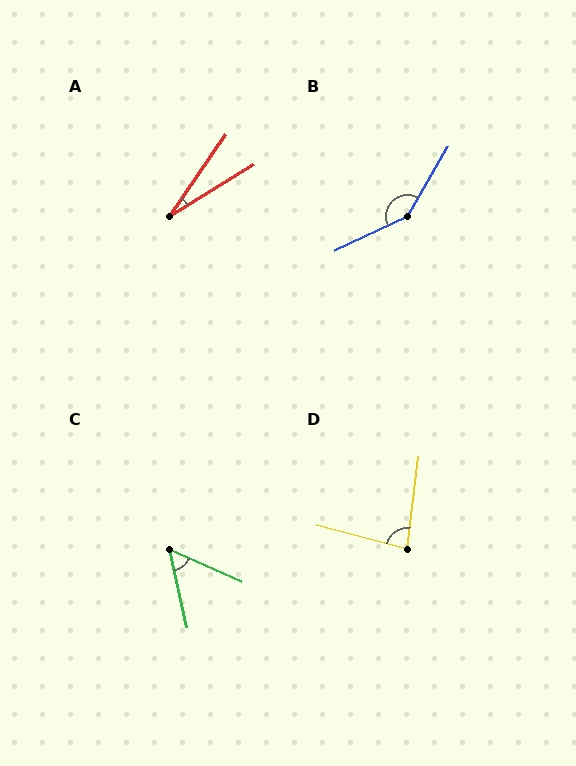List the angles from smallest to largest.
A (24°), C (54°), D (82°), B (145°).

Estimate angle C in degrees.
Approximately 54 degrees.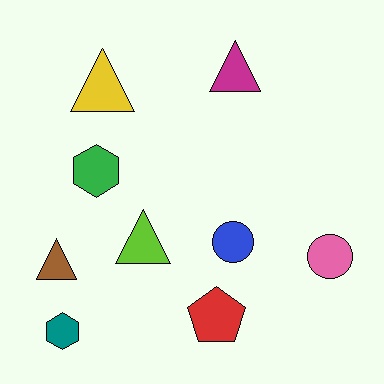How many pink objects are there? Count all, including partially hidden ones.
There is 1 pink object.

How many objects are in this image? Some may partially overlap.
There are 9 objects.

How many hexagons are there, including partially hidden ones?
There are 2 hexagons.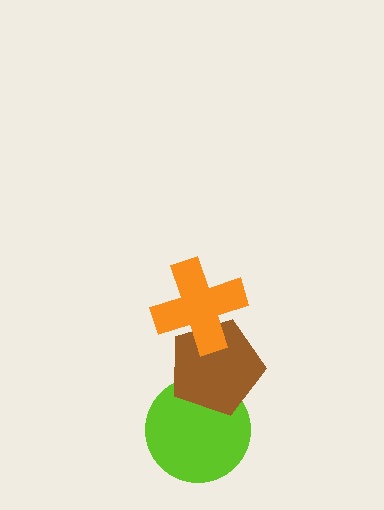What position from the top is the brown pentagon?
The brown pentagon is 2nd from the top.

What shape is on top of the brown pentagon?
The orange cross is on top of the brown pentagon.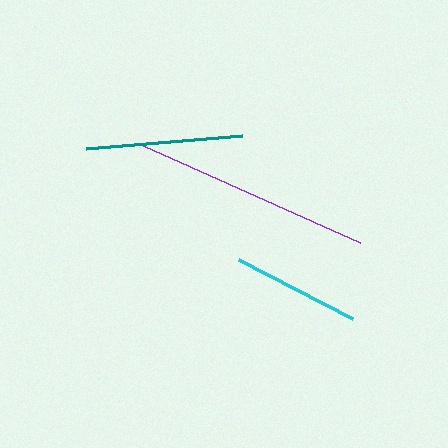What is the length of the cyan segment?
The cyan segment is approximately 129 pixels long.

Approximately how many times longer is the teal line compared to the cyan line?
The teal line is approximately 1.2 times the length of the cyan line.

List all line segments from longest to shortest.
From longest to shortest: purple, teal, cyan.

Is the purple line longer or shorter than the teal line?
The purple line is longer than the teal line.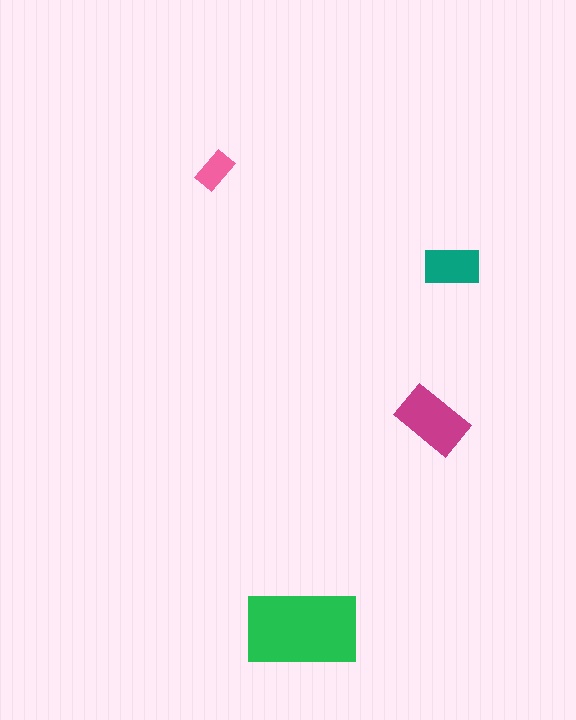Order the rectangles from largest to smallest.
the green one, the magenta one, the teal one, the pink one.